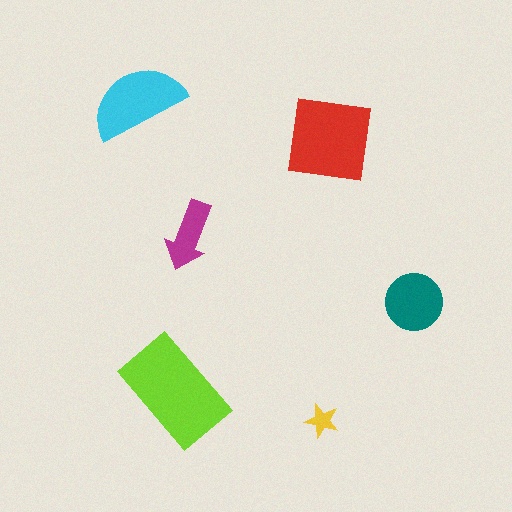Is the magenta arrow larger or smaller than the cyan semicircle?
Smaller.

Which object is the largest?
The lime rectangle.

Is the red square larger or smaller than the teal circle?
Larger.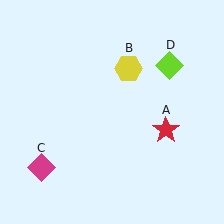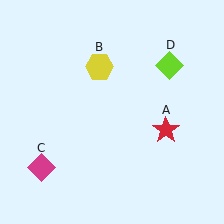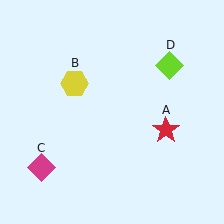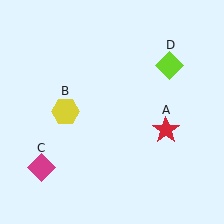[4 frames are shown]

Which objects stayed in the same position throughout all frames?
Red star (object A) and magenta diamond (object C) and lime diamond (object D) remained stationary.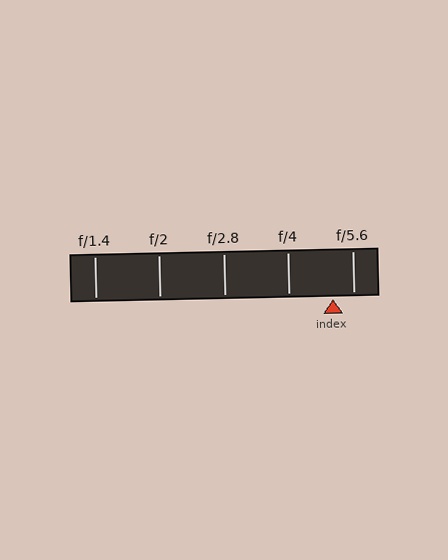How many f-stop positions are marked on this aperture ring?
There are 5 f-stop positions marked.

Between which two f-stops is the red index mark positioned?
The index mark is between f/4 and f/5.6.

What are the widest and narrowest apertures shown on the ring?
The widest aperture shown is f/1.4 and the narrowest is f/5.6.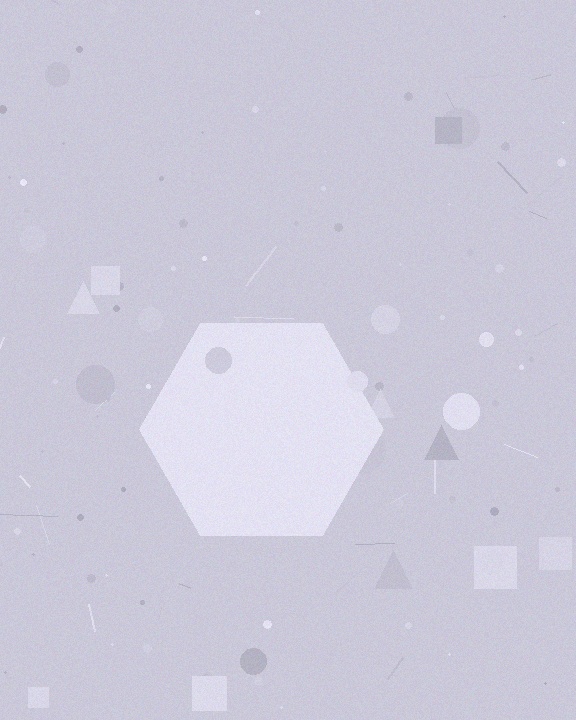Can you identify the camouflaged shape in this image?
The camouflaged shape is a hexagon.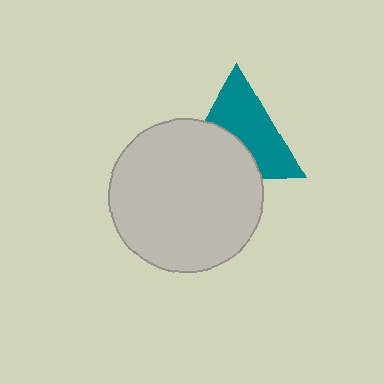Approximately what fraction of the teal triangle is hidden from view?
Roughly 43% of the teal triangle is hidden behind the light gray circle.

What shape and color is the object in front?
The object in front is a light gray circle.